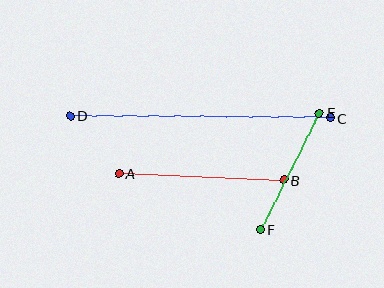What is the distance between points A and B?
The distance is approximately 165 pixels.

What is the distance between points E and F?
The distance is approximately 131 pixels.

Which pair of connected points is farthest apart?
Points C and D are farthest apart.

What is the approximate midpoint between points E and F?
The midpoint is at approximately (290, 171) pixels.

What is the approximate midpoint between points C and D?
The midpoint is at approximately (200, 117) pixels.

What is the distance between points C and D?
The distance is approximately 260 pixels.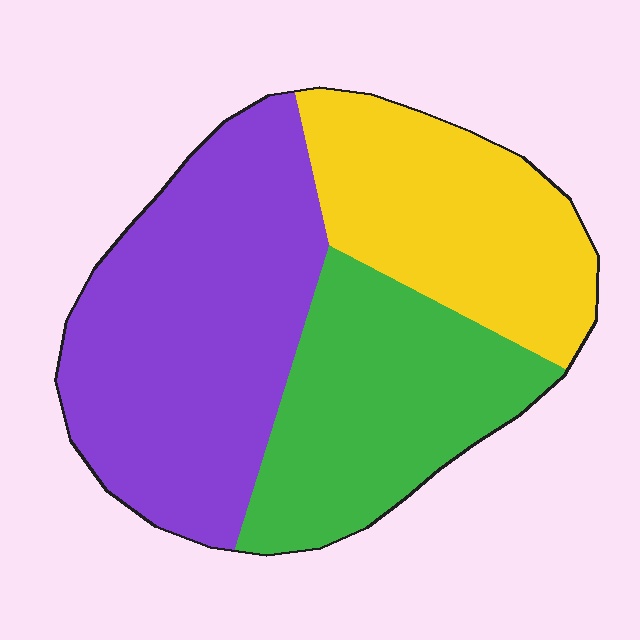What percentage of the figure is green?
Green covers about 30% of the figure.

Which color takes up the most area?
Purple, at roughly 45%.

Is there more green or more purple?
Purple.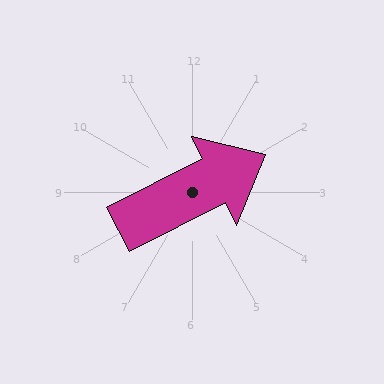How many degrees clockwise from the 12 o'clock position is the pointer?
Approximately 63 degrees.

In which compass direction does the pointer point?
Northeast.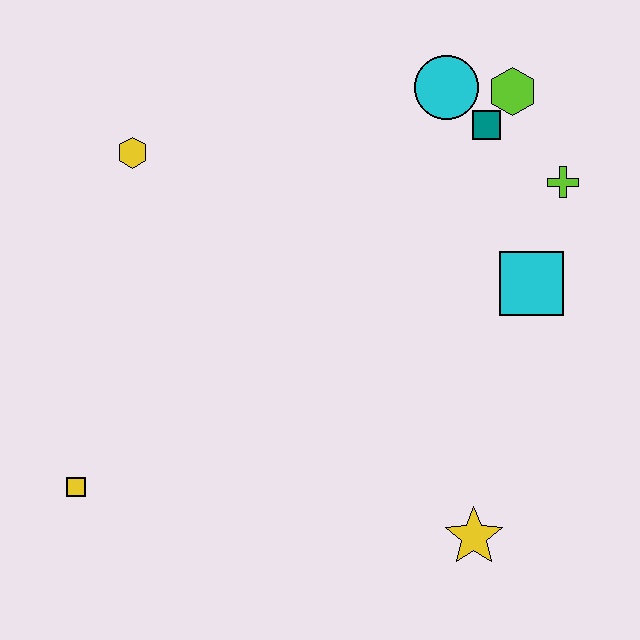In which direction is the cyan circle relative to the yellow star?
The cyan circle is above the yellow star.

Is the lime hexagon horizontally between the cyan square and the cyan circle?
Yes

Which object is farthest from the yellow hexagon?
The yellow star is farthest from the yellow hexagon.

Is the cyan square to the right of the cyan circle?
Yes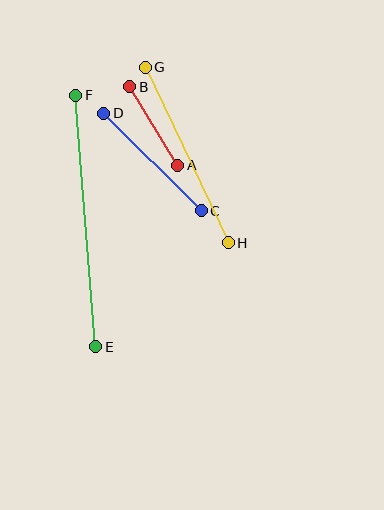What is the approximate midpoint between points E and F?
The midpoint is at approximately (86, 221) pixels.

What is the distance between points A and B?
The distance is approximately 92 pixels.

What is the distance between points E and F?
The distance is approximately 252 pixels.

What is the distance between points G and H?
The distance is approximately 194 pixels.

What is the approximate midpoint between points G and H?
The midpoint is at approximately (187, 155) pixels.